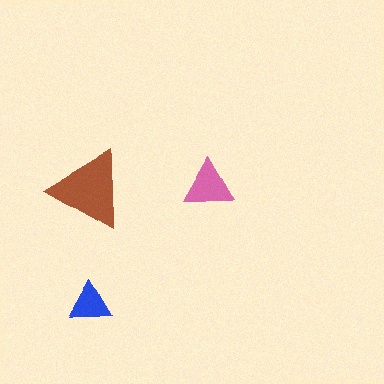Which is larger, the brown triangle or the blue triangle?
The brown one.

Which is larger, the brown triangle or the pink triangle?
The brown one.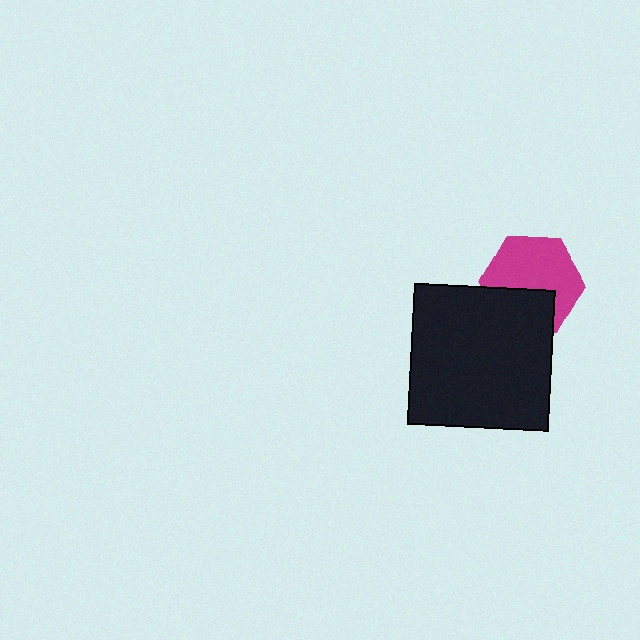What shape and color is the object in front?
The object in front is a black square.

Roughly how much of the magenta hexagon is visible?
About half of it is visible (roughly 64%).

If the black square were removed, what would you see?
You would see the complete magenta hexagon.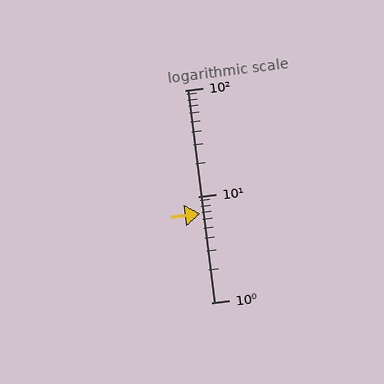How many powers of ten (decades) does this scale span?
The scale spans 2 decades, from 1 to 100.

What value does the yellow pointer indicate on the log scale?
The pointer indicates approximately 6.9.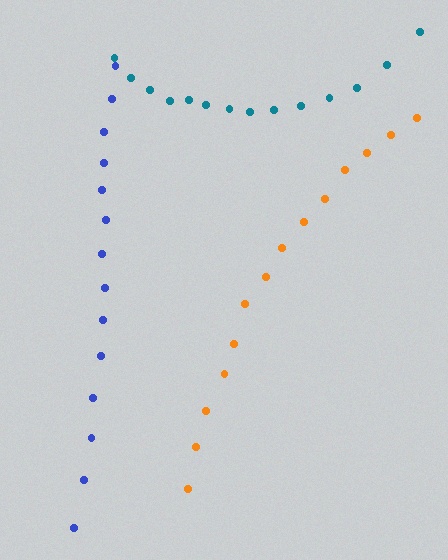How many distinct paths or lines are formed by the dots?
There are 3 distinct paths.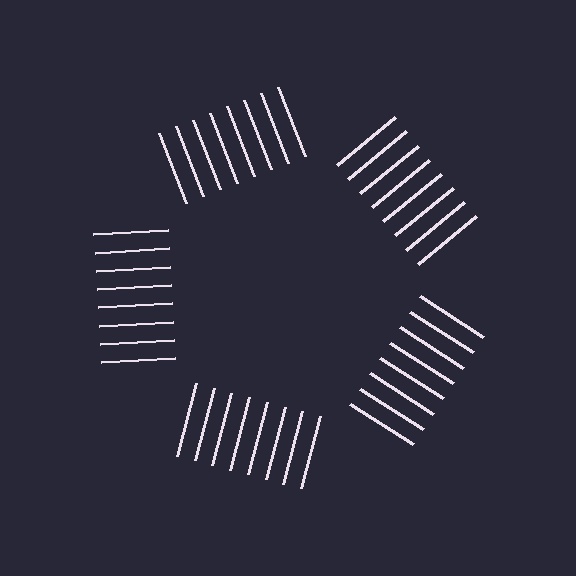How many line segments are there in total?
40 — 8 along each of the 5 edges.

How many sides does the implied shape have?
5 sides — the line-ends trace a pentagon.